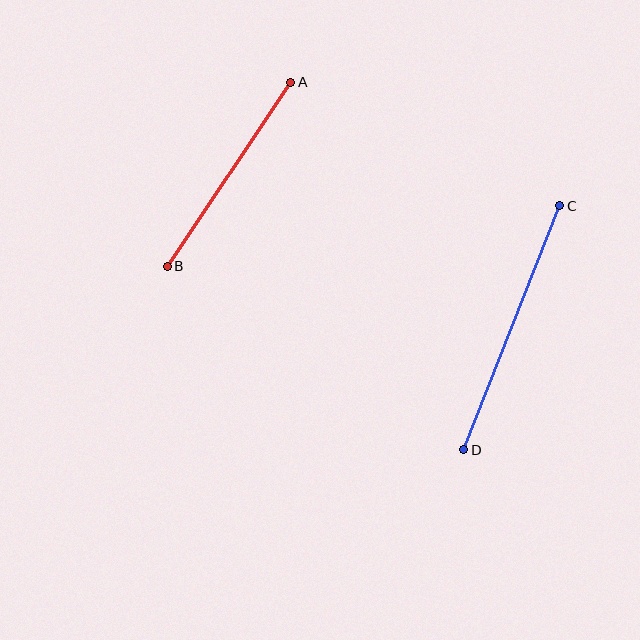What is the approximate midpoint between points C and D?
The midpoint is at approximately (512, 328) pixels.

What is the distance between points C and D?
The distance is approximately 263 pixels.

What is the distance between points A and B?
The distance is approximately 221 pixels.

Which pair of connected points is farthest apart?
Points C and D are farthest apart.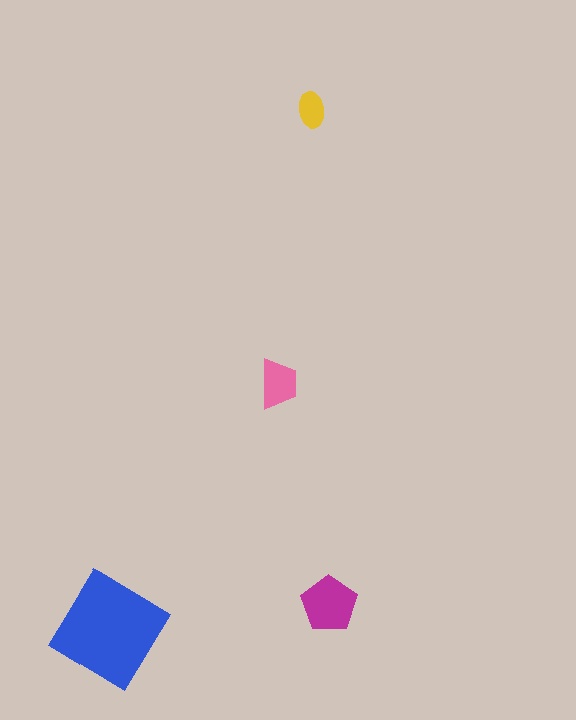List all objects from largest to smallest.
The blue diamond, the magenta pentagon, the pink trapezoid, the yellow ellipse.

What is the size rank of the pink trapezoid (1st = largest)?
3rd.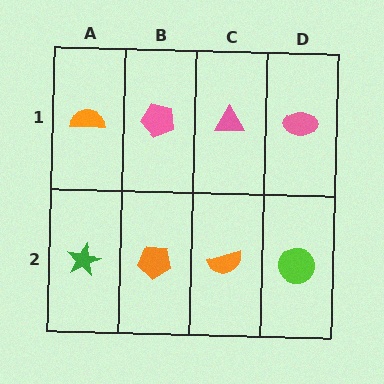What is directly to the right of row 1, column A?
A pink pentagon.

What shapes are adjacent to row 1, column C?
An orange semicircle (row 2, column C), a pink pentagon (row 1, column B), a pink ellipse (row 1, column D).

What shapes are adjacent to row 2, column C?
A pink triangle (row 1, column C), an orange pentagon (row 2, column B), a lime circle (row 2, column D).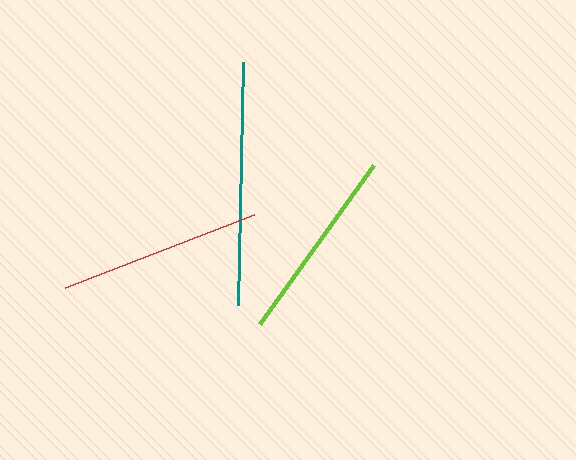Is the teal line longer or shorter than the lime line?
The teal line is longer than the lime line.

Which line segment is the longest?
The teal line is the longest at approximately 243 pixels.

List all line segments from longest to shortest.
From longest to shortest: teal, red, lime.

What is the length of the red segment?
The red segment is approximately 203 pixels long.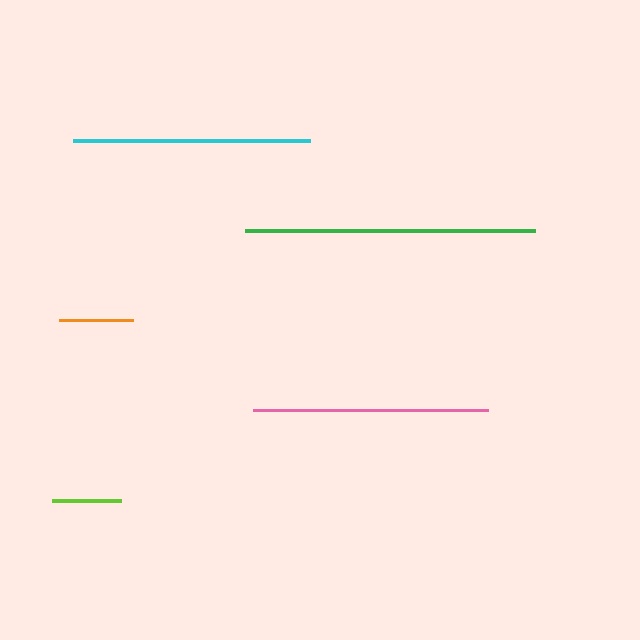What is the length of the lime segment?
The lime segment is approximately 69 pixels long.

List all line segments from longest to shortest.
From longest to shortest: green, cyan, pink, orange, lime.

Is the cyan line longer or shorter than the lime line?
The cyan line is longer than the lime line.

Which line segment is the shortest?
The lime line is the shortest at approximately 69 pixels.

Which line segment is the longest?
The green line is the longest at approximately 290 pixels.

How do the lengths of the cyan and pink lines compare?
The cyan and pink lines are approximately the same length.